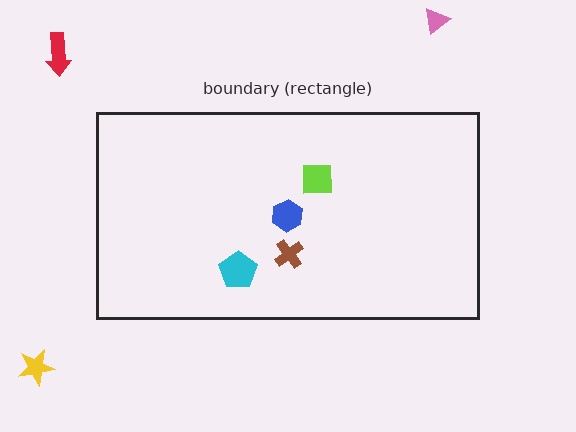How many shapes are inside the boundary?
4 inside, 3 outside.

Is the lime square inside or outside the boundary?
Inside.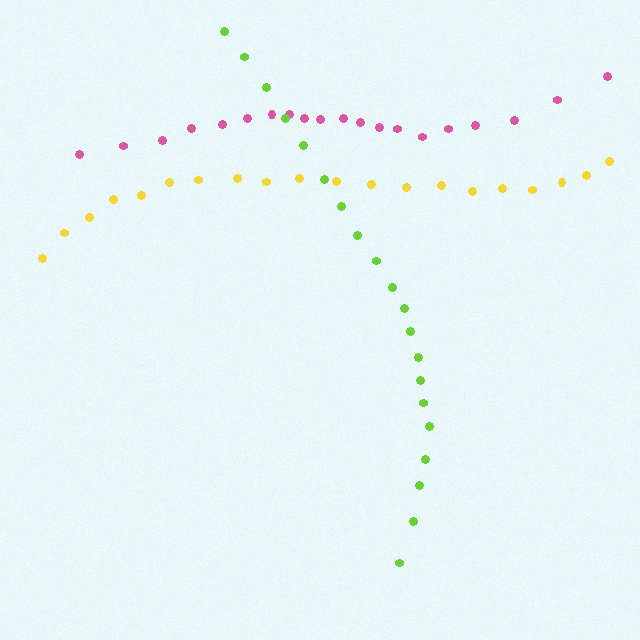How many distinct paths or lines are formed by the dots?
There are 3 distinct paths.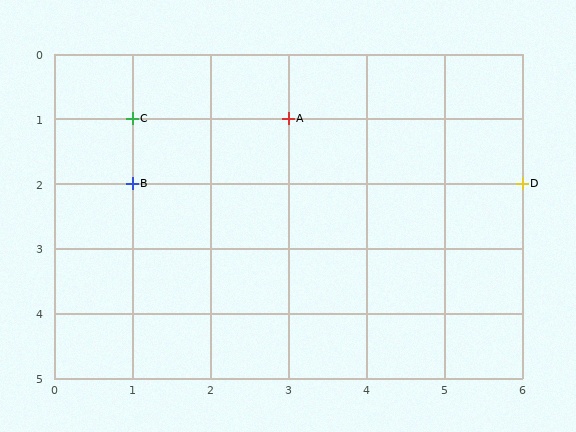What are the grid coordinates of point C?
Point C is at grid coordinates (1, 1).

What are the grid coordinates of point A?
Point A is at grid coordinates (3, 1).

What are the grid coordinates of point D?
Point D is at grid coordinates (6, 2).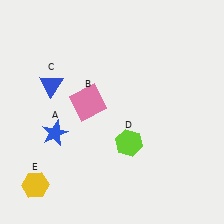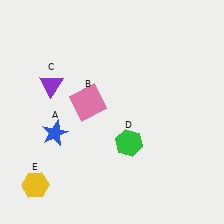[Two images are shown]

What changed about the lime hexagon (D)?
In Image 1, D is lime. In Image 2, it changed to green.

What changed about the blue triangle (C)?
In Image 1, C is blue. In Image 2, it changed to purple.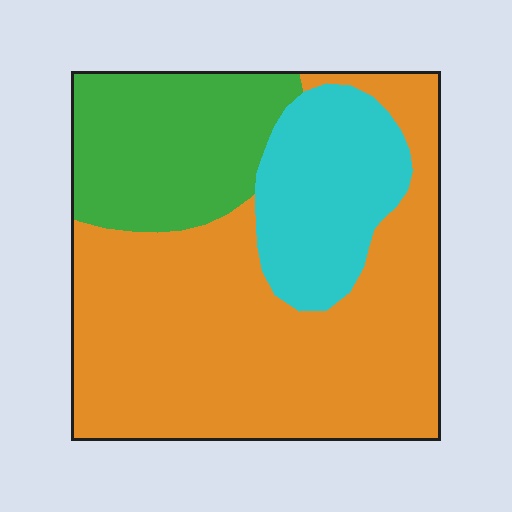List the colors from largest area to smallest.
From largest to smallest: orange, green, cyan.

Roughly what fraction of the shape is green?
Green covers roughly 20% of the shape.